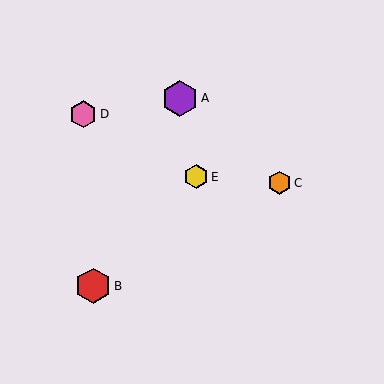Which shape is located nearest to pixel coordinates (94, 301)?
The red hexagon (labeled B) at (93, 286) is nearest to that location.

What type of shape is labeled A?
Shape A is a purple hexagon.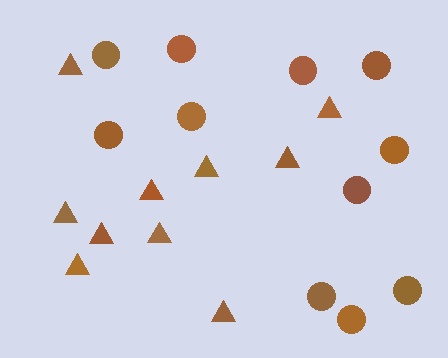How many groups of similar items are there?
There are 2 groups: one group of triangles (10) and one group of circles (11).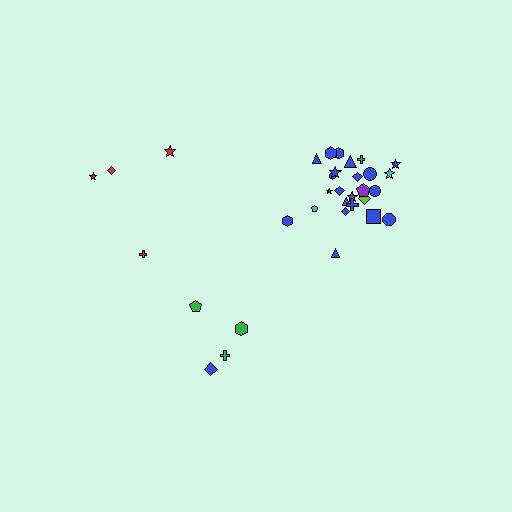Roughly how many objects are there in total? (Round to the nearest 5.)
Roughly 35 objects in total.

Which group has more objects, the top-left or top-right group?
The top-right group.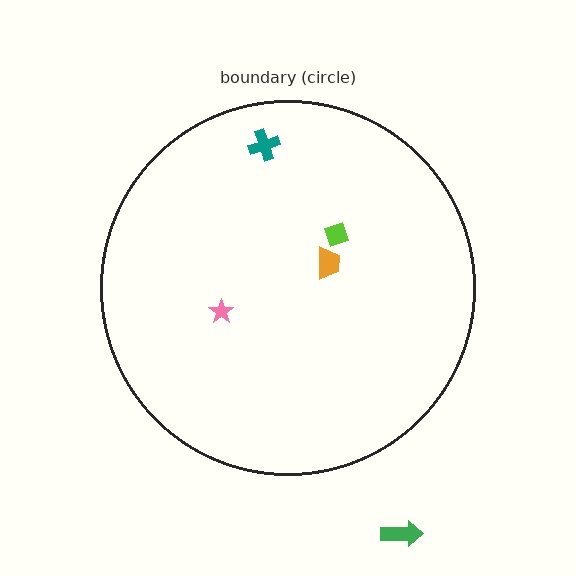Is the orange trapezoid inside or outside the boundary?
Inside.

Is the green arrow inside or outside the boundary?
Outside.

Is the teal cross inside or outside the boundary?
Inside.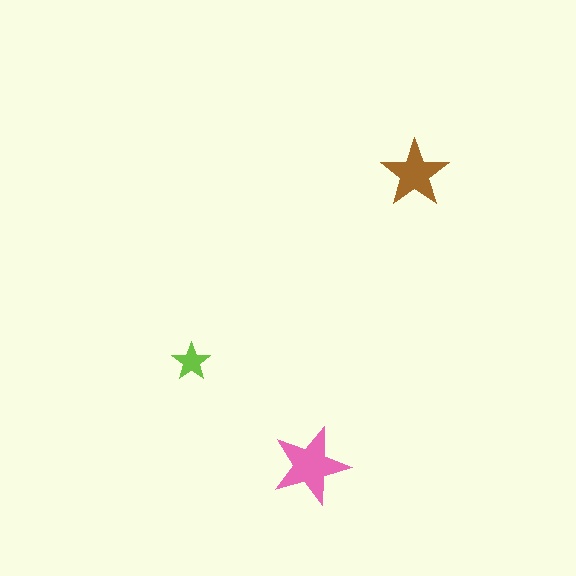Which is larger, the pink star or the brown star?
The pink one.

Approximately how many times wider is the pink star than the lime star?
About 2 times wider.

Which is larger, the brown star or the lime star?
The brown one.